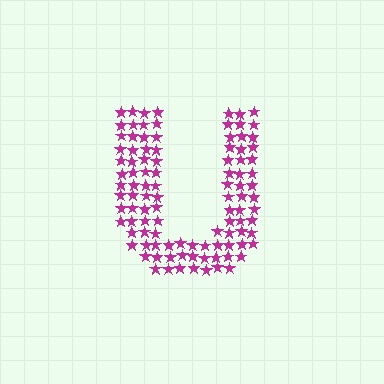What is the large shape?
The large shape is the letter U.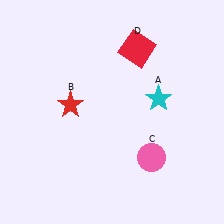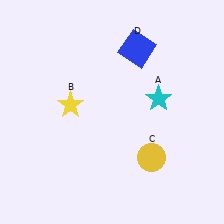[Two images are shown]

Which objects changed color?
B changed from red to yellow. C changed from pink to yellow. D changed from red to blue.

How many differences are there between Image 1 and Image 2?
There are 3 differences between the two images.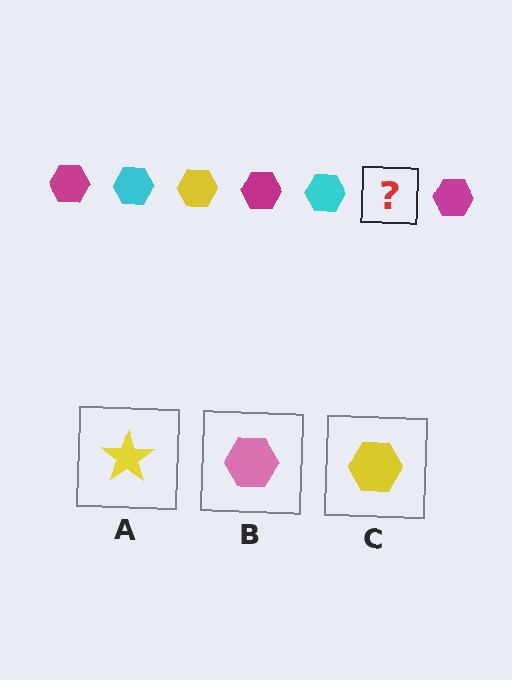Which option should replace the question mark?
Option C.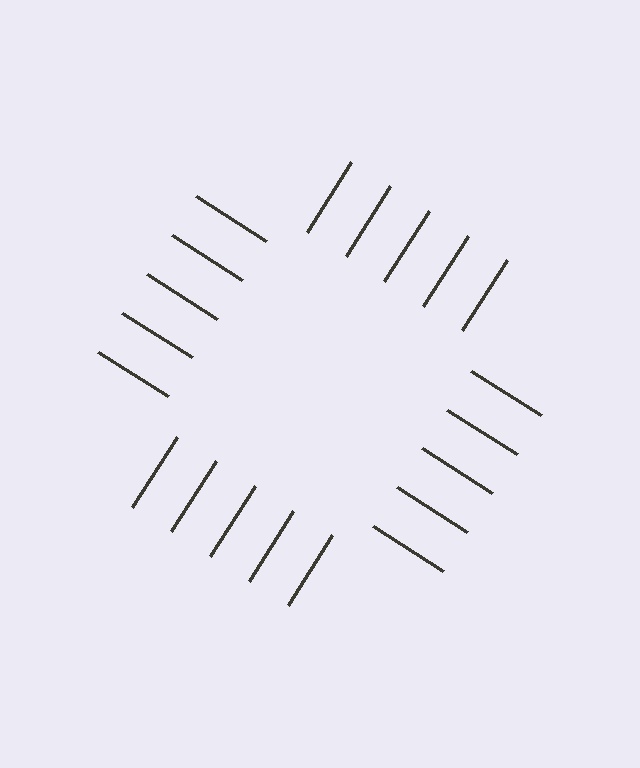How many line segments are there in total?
20 — 5 along each of the 4 edges.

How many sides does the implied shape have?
4 sides — the line-ends trace a square.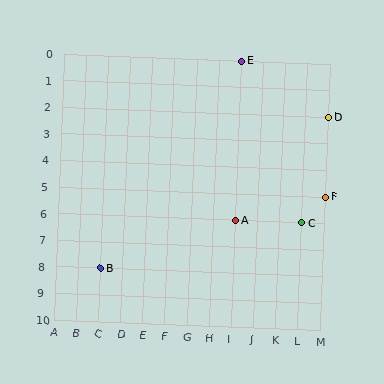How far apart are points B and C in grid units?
Points B and C are 9 columns and 2 rows apart (about 9.2 grid units diagonally).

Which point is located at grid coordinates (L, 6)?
Point C is at (L, 6).